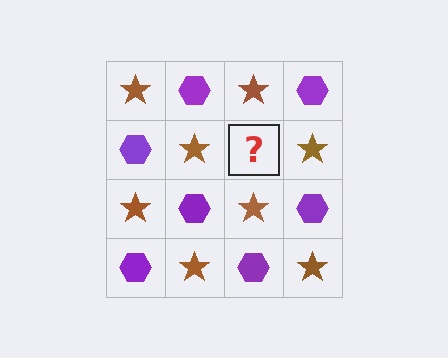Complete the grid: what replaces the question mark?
The question mark should be replaced with a purple hexagon.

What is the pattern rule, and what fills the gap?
The rule is that it alternates brown star and purple hexagon in a checkerboard pattern. The gap should be filled with a purple hexagon.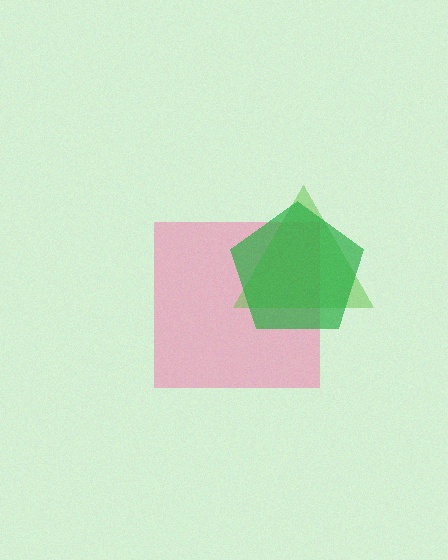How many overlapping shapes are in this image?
There are 3 overlapping shapes in the image.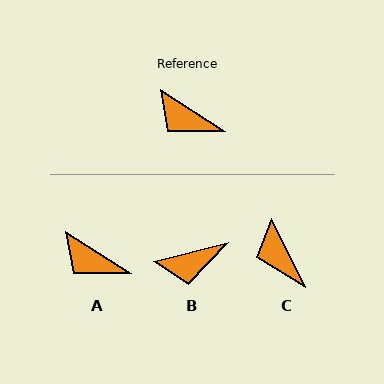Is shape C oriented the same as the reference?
No, it is off by about 31 degrees.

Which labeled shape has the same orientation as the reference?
A.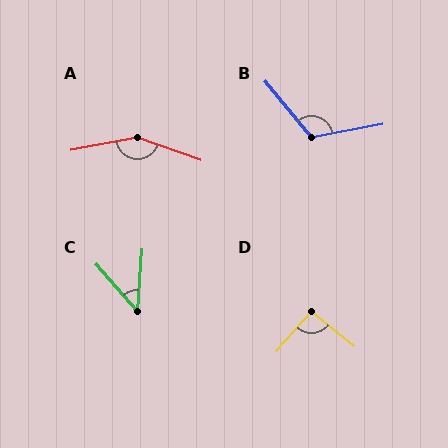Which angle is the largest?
A, at approximately 151 degrees.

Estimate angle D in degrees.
Approximately 92 degrees.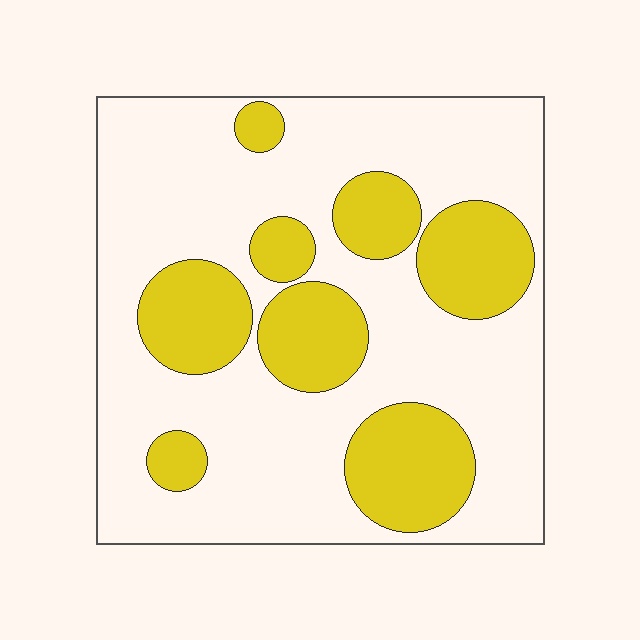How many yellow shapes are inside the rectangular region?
8.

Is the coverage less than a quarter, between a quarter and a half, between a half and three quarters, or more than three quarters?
Between a quarter and a half.